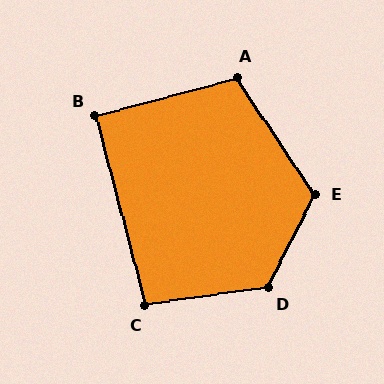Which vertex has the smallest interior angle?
B, at approximately 91 degrees.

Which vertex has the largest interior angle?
D, at approximately 124 degrees.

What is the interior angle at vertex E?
Approximately 120 degrees (obtuse).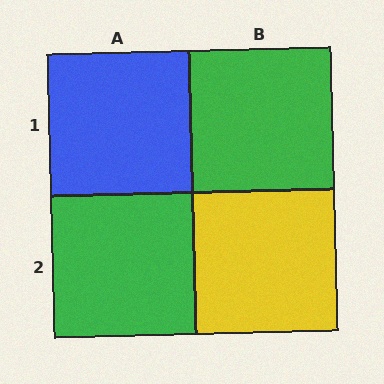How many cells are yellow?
1 cell is yellow.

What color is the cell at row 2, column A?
Green.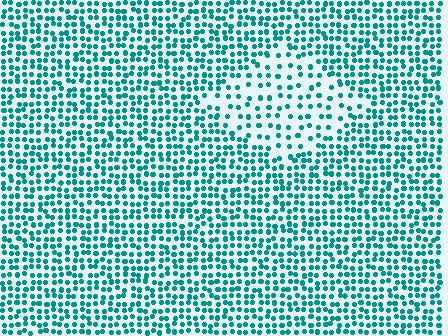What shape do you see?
I see a diamond.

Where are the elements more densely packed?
The elements are more densely packed outside the diamond boundary.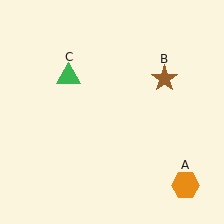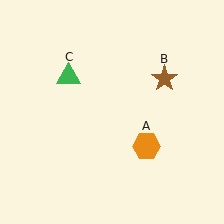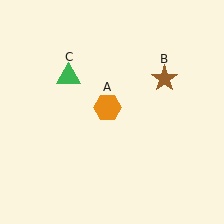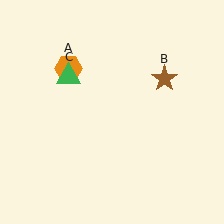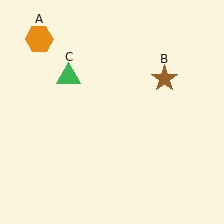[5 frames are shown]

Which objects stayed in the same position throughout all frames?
Brown star (object B) and green triangle (object C) remained stationary.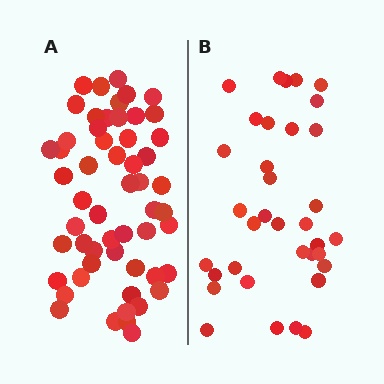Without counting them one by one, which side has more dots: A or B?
Region A (the left region) has more dots.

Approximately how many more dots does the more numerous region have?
Region A has approximately 20 more dots than region B.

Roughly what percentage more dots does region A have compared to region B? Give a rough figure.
About 55% more.